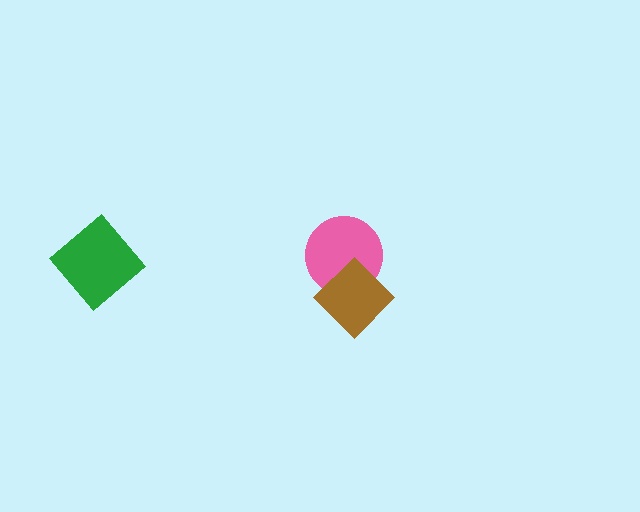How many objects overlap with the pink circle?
1 object overlaps with the pink circle.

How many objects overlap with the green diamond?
0 objects overlap with the green diamond.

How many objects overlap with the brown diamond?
1 object overlaps with the brown diamond.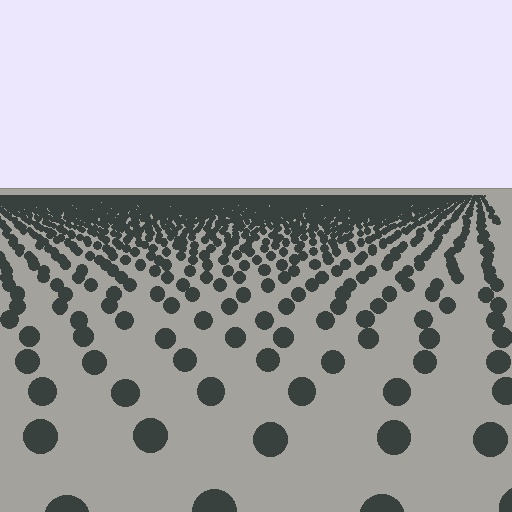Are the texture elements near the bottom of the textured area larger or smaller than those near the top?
Larger. Near the bottom, elements are closer to the viewer and appear at a bigger on-screen size.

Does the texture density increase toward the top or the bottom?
Density increases toward the top.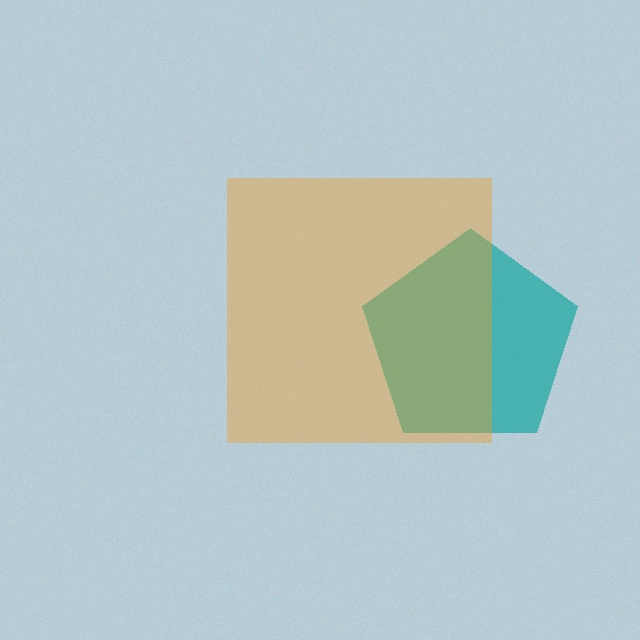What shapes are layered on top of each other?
The layered shapes are: a teal pentagon, an orange square.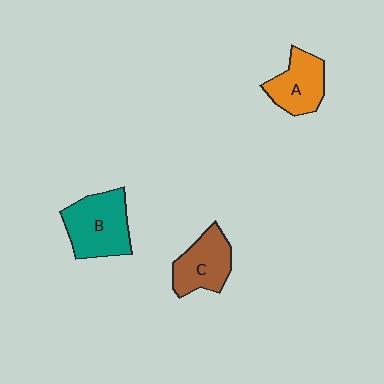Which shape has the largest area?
Shape B (teal).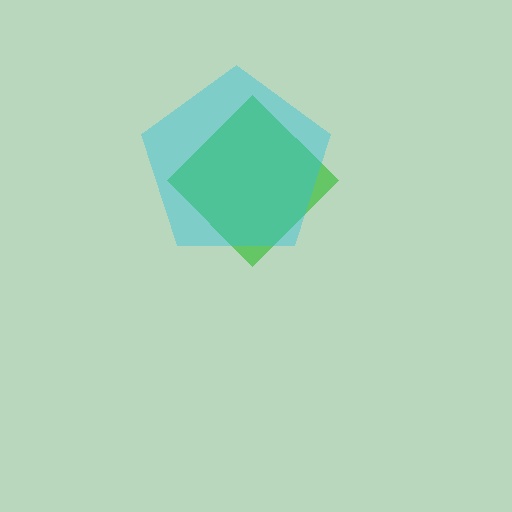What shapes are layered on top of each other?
The layered shapes are: a green diamond, a cyan pentagon.